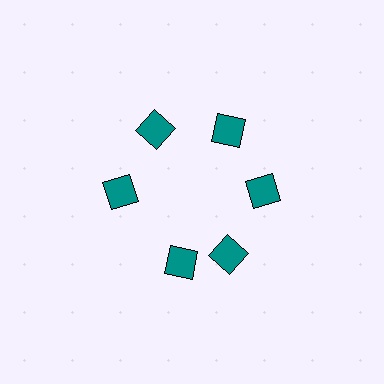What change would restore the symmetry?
The symmetry would be restored by rotating it back into even spacing with its neighbors so that all 6 squares sit at equal angles and equal distance from the center.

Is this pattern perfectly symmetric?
No. The 6 teal squares are arranged in a ring, but one element near the 7 o'clock position is rotated out of alignment along the ring, breaking the 6-fold rotational symmetry.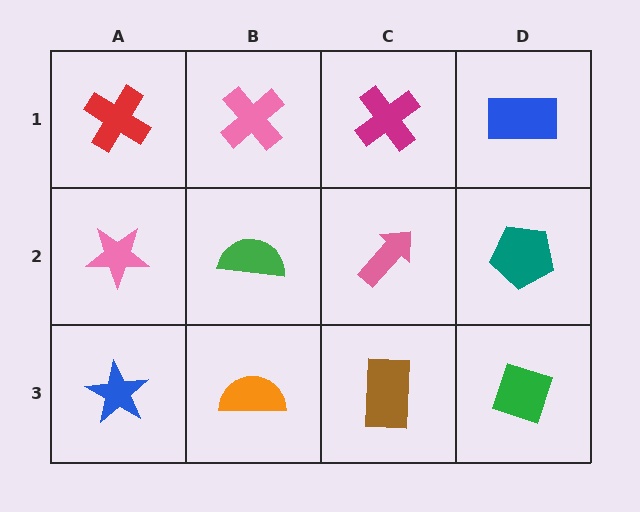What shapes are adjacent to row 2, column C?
A magenta cross (row 1, column C), a brown rectangle (row 3, column C), a green semicircle (row 2, column B), a teal pentagon (row 2, column D).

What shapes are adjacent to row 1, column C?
A pink arrow (row 2, column C), a pink cross (row 1, column B), a blue rectangle (row 1, column D).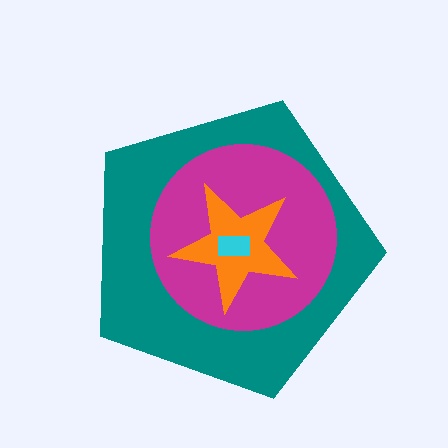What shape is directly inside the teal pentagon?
The magenta circle.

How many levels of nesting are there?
4.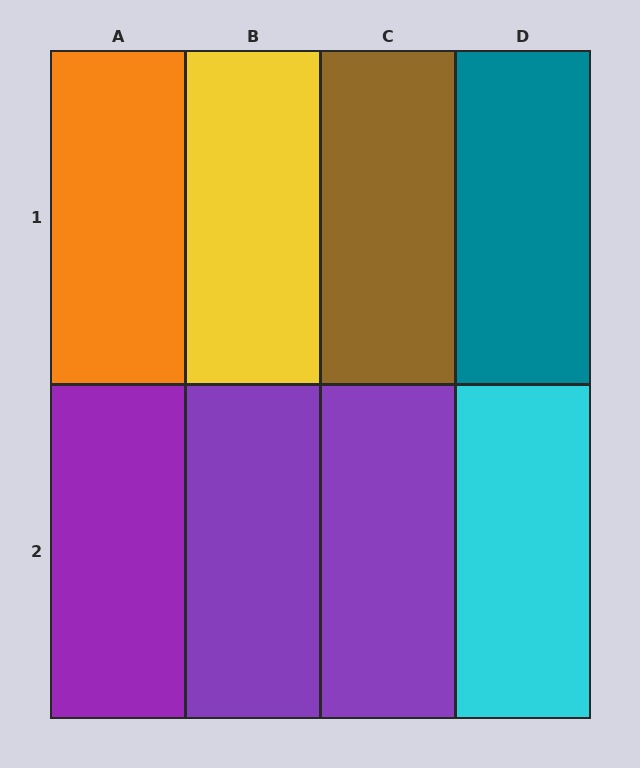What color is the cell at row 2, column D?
Cyan.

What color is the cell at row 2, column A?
Purple.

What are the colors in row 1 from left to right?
Orange, yellow, brown, teal.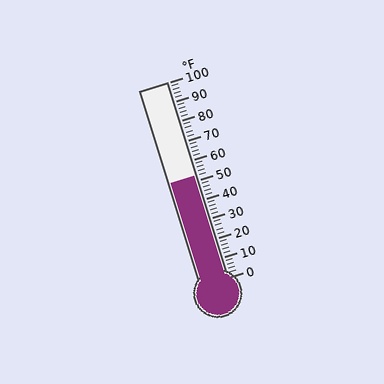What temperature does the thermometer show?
The thermometer shows approximately 52°F.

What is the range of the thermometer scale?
The thermometer scale ranges from 0°F to 100°F.